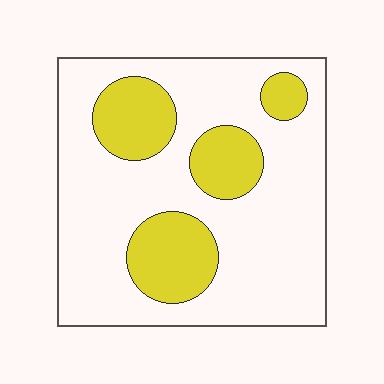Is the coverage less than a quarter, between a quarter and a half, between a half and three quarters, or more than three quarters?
Between a quarter and a half.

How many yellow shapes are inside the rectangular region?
4.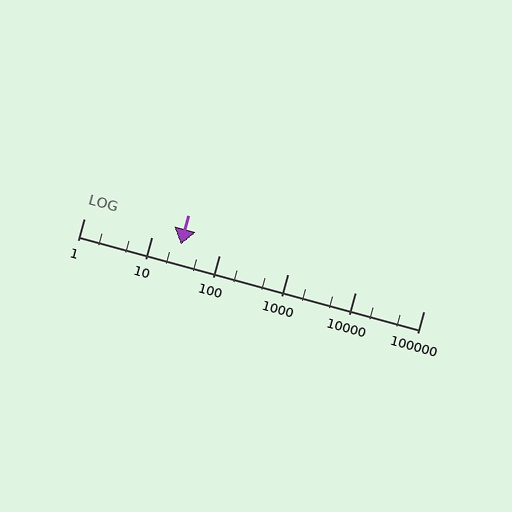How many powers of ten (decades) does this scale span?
The scale spans 5 decades, from 1 to 100000.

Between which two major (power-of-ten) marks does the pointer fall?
The pointer is between 10 and 100.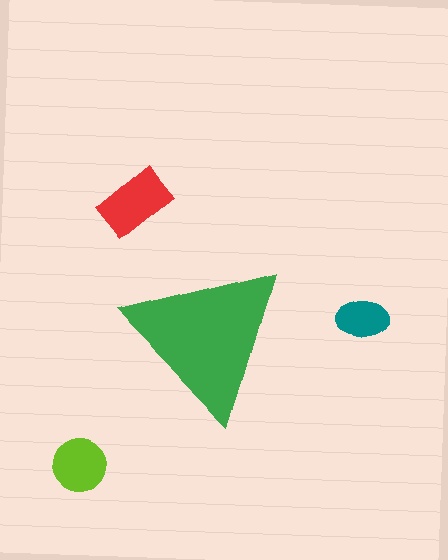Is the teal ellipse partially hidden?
No, the teal ellipse is fully visible.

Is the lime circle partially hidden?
No, the lime circle is fully visible.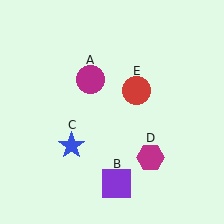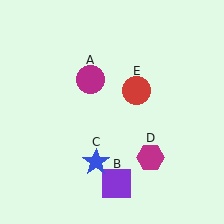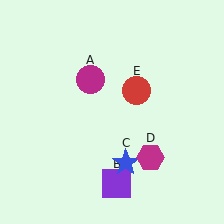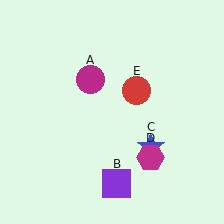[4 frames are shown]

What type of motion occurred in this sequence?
The blue star (object C) rotated counterclockwise around the center of the scene.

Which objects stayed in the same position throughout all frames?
Magenta circle (object A) and purple square (object B) and magenta hexagon (object D) and red circle (object E) remained stationary.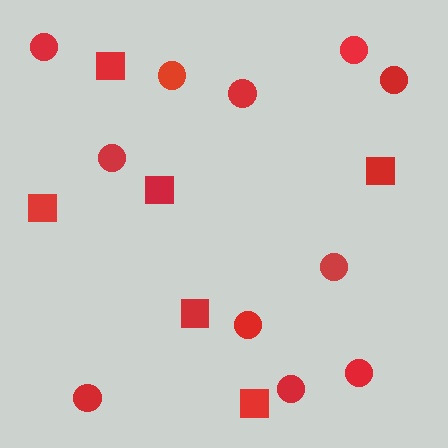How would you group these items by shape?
There are 2 groups: one group of squares (6) and one group of circles (11).